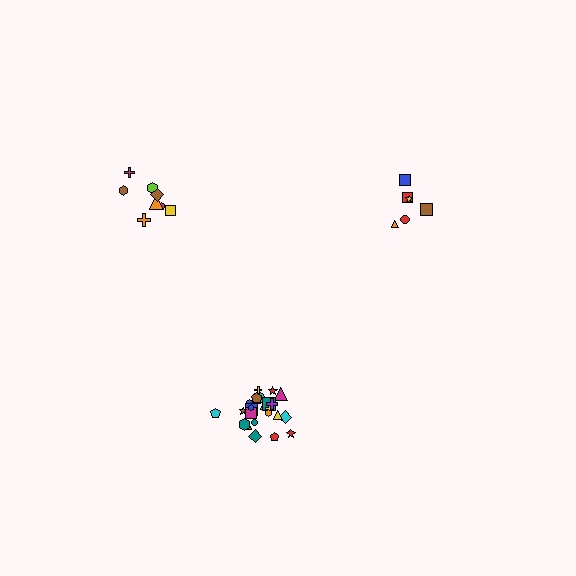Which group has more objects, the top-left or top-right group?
The top-left group.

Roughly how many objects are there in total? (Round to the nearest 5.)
Roughly 40 objects in total.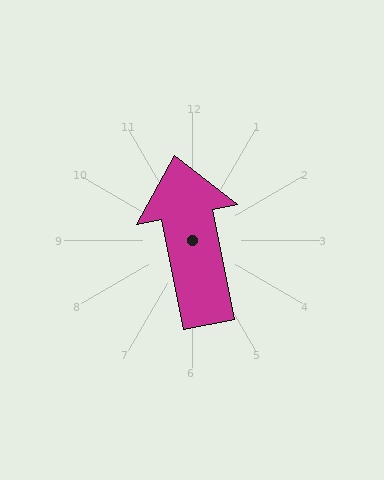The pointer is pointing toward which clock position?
Roughly 12 o'clock.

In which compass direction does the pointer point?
North.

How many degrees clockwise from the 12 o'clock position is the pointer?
Approximately 349 degrees.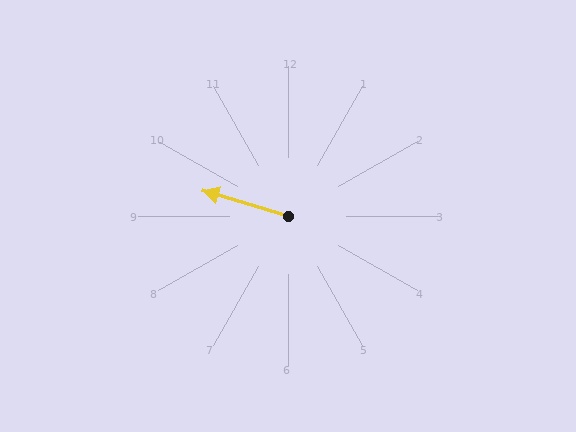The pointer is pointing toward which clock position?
Roughly 10 o'clock.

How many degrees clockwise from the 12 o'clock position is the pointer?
Approximately 287 degrees.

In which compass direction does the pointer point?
West.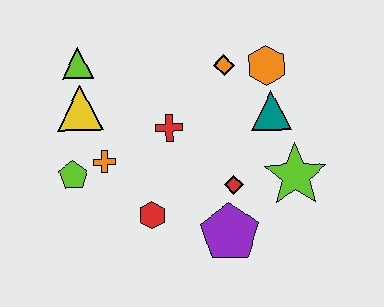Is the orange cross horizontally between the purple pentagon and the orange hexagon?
No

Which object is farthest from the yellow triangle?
The lime star is farthest from the yellow triangle.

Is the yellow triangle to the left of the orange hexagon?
Yes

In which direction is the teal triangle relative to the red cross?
The teal triangle is to the right of the red cross.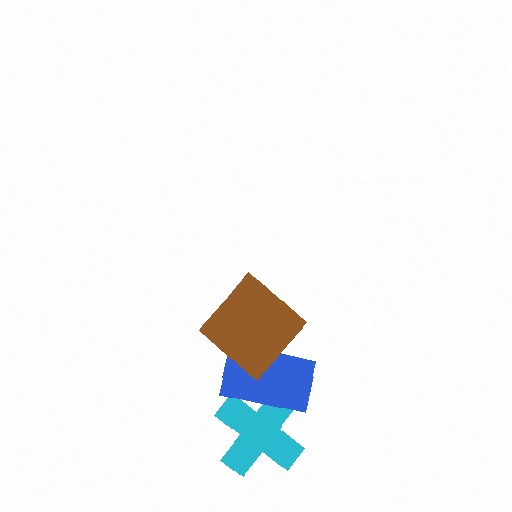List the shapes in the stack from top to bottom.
From top to bottom: the brown diamond, the blue rectangle, the cyan cross.